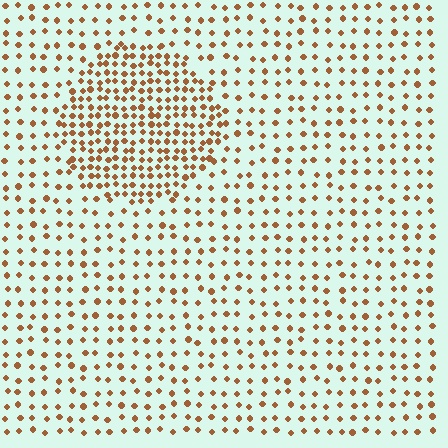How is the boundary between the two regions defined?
The boundary is defined by a change in element density (approximately 2.2x ratio). All elements are the same color, size, and shape.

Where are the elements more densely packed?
The elements are more densely packed inside the circle boundary.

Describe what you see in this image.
The image contains small brown elements arranged at two different densities. A circle-shaped region is visible where the elements are more densely packed than the surrounding area.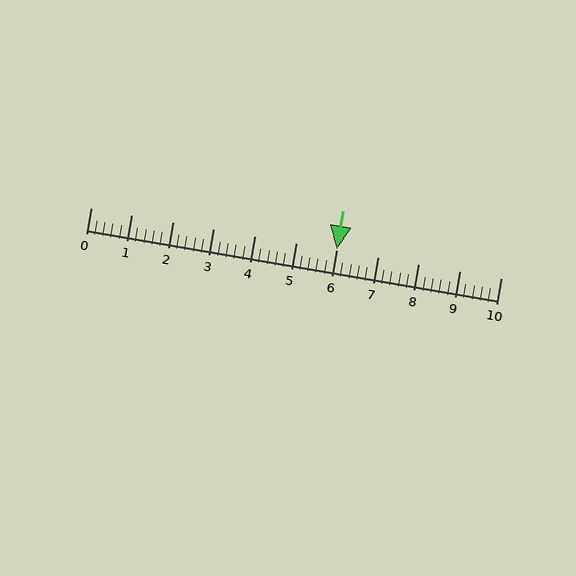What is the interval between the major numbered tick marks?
The major tick marks are spaced 1 units apart.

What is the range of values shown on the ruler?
The ruler shows values from 0 to 10.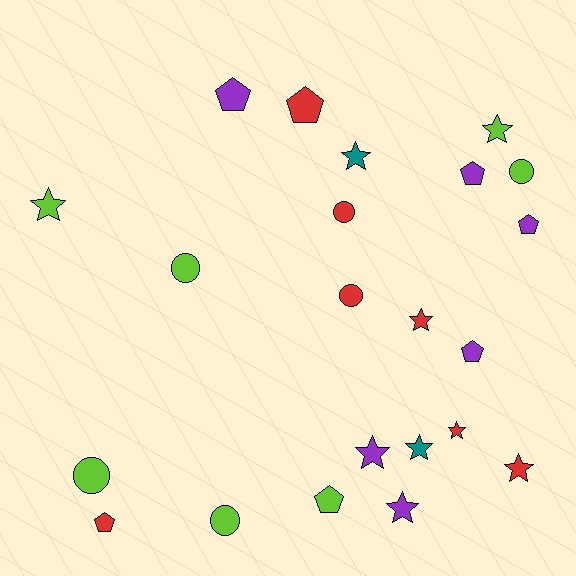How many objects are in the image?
There are 22 objects.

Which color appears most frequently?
Red, with 7 objects.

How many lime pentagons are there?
There is 1 lime pentagon.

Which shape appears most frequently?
Star, with 9 objects.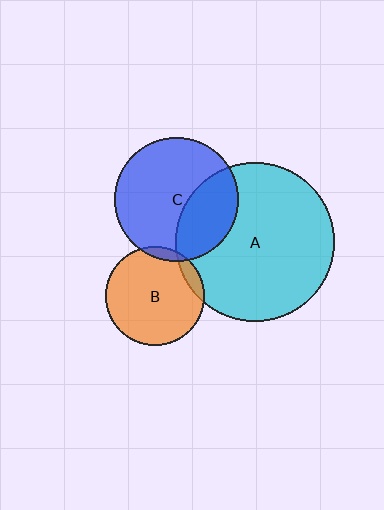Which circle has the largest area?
Circle A (cyan).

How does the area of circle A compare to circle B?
Approximately 2.6 times.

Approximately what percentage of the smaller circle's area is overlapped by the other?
Approximately 35%.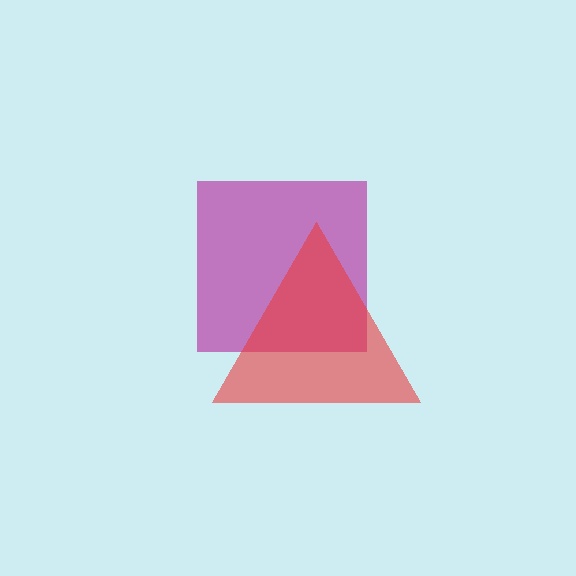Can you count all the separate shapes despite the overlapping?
Yes, there are 2 separate shapes.